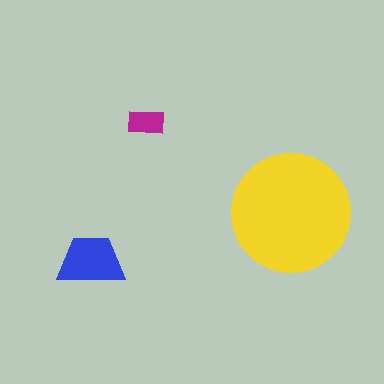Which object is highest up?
The magenta rectangle is topmost.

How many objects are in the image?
There are 3 objects in the image.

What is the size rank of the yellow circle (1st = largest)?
1st.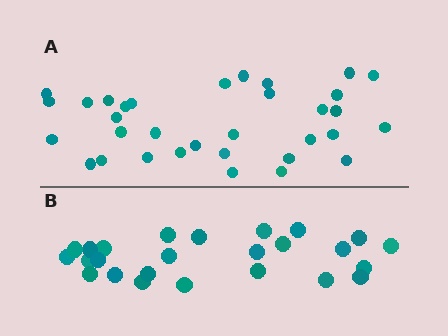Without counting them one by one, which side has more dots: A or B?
Region A (the top region) has more dots.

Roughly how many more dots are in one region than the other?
Region A has roughly 8 or so more dots than region B.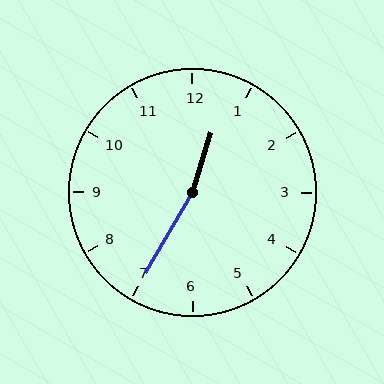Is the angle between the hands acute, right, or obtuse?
It is obtuse.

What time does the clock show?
12:35.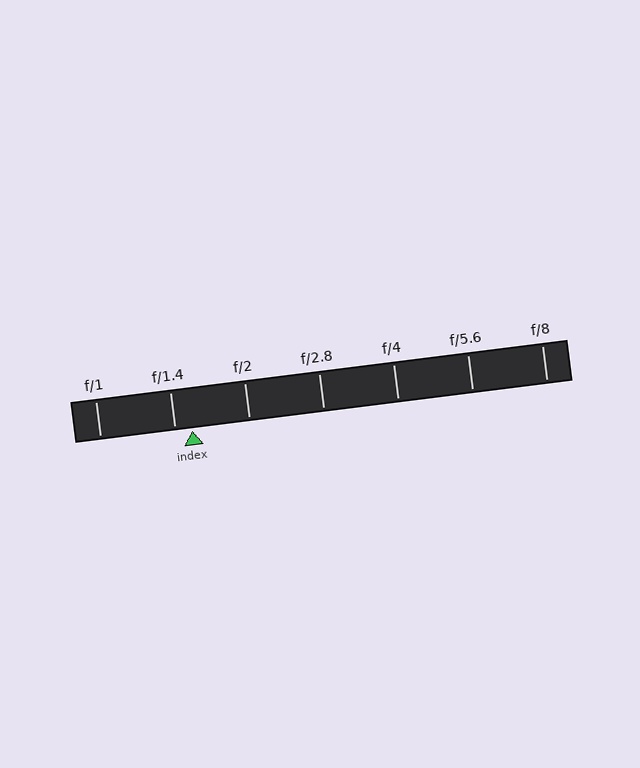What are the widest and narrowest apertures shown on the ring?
The widest aperture shown is f/1 and the narrowest is f/8.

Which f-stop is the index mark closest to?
The index mark is closest to f/1.4.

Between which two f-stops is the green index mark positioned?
The index mark is between f/1.4 and f/2.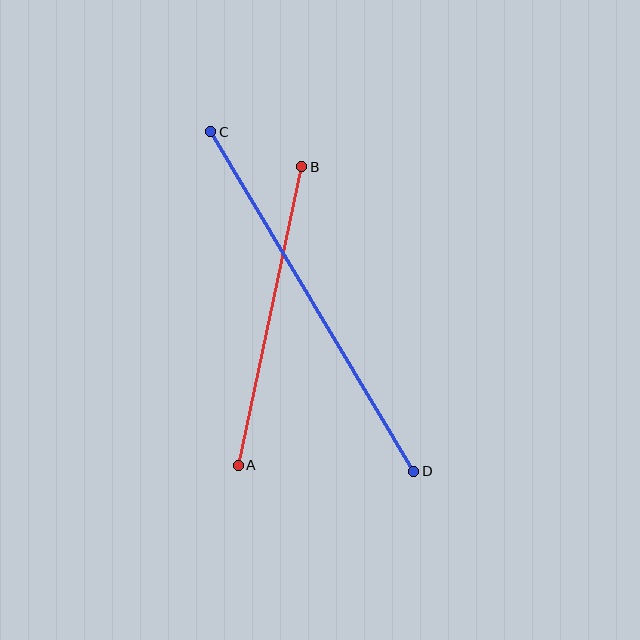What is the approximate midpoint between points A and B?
The midpoint is at approximately (270, 316) pixels.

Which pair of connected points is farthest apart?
Points C and D are farthest apart.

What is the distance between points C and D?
The distance is approximately 396 pixels.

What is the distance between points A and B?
The distance is approximately 305 pixels.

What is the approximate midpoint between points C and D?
The midpoint is at approximately (312, 302) pixels.